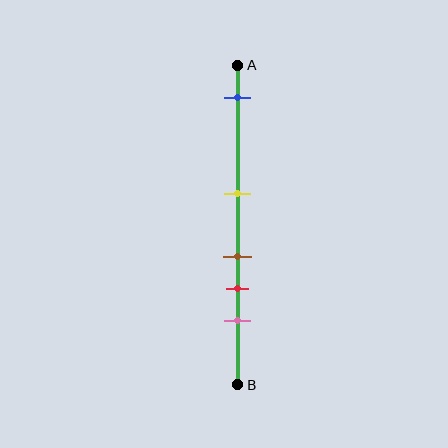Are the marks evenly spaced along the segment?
No, the marks are not evenly spaced.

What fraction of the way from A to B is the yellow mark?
The yellow mark is approximately 40% (0.4) of the way from A to B.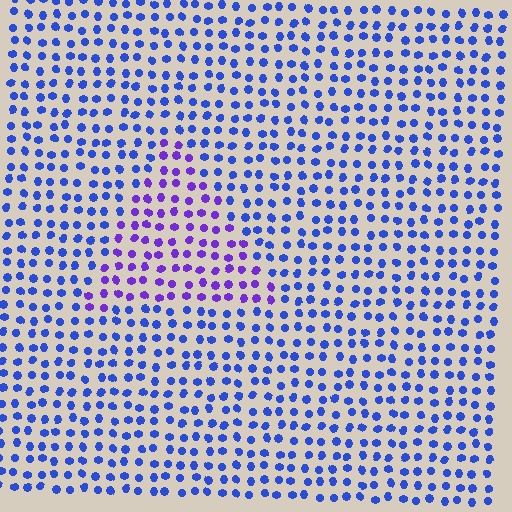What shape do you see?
I see a triangle.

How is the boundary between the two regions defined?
The boundary is defined purely by a slight shift in hue (about 38 degrees). Spacing, size, and orientation are identical on both sides.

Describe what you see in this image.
The image is filled with small blue elements in a uniform arrangement. A triangle-shaped region is visible where the elements are tinted to a slightly different hue, forming a subtle color boundary.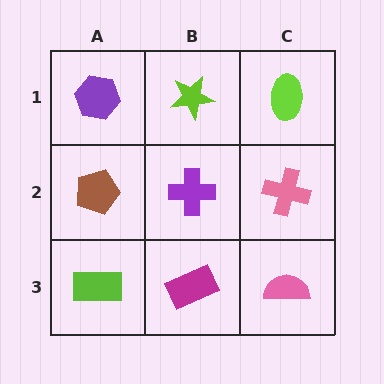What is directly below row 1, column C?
A pink cross.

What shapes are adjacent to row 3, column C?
A pink cross (row 2, column C), a magenta rectangle (row 3, column B).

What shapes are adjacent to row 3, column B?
A purple cross (row 2, column B), a lime rectangle (row 3, column A), a pink semicircle (row 3, column C).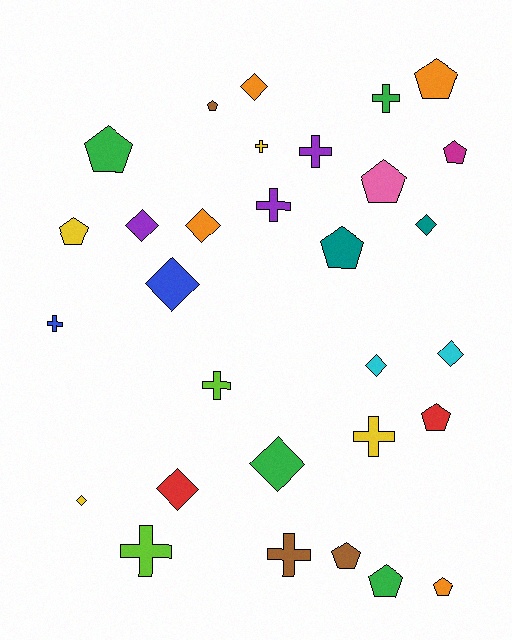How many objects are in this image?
There are 30 objects.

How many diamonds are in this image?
There are 10 diamonds.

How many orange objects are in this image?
There are 4 orange objects.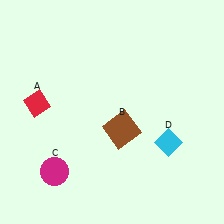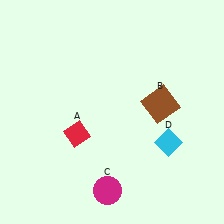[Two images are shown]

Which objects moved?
The objects that moved are: the red diamond (A), the brown square (B), the magenta circle (C).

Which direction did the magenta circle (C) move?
The magenta circle (C) moved right.